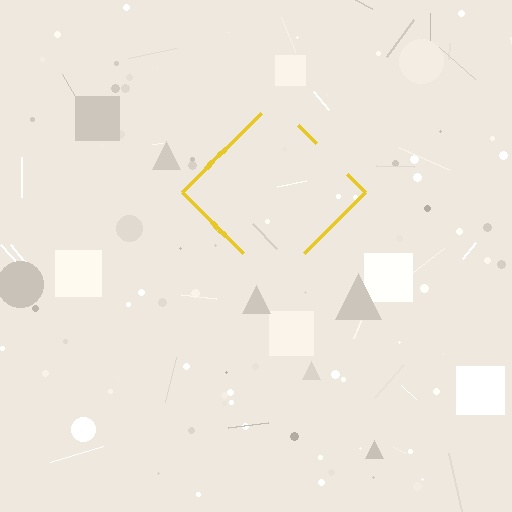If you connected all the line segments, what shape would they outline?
They would outline a diamond.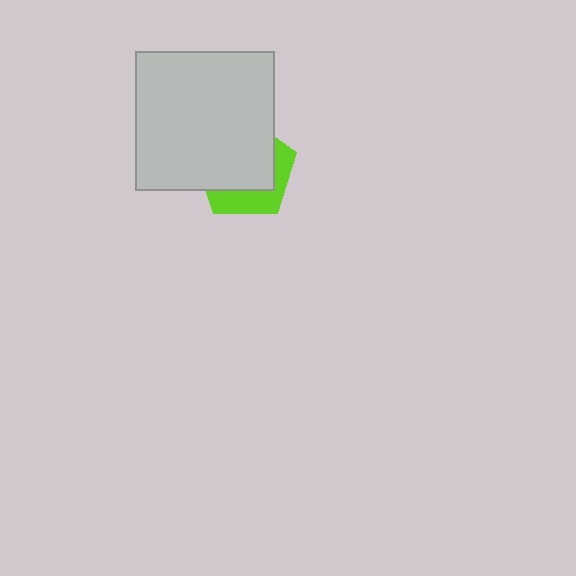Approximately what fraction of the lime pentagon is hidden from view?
Roughly 67% of the lime pentagon is hidden behind the light gray square.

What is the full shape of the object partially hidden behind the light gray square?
The partially hidden object is a lime pentagon.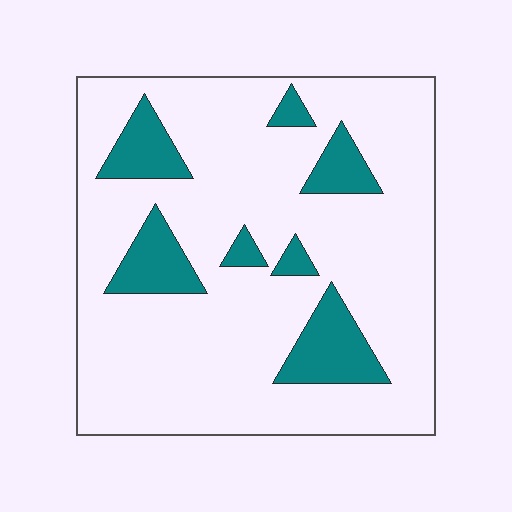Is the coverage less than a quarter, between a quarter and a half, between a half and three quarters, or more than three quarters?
Less than a quarter.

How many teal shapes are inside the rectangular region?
7.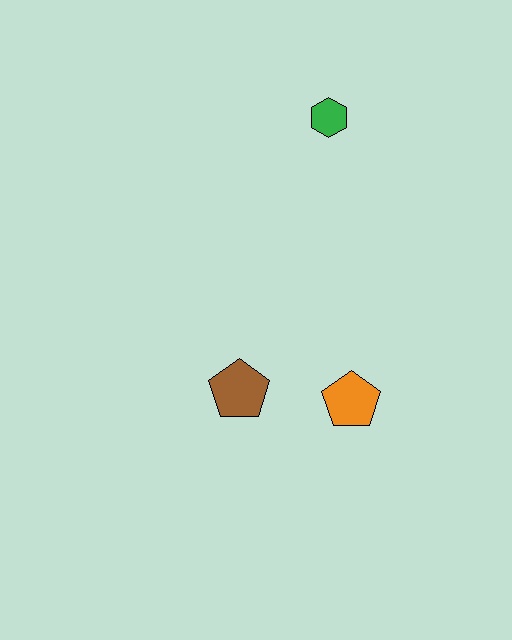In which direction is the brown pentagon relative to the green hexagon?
The brown pentagon is below the green hexagon.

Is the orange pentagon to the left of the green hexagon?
No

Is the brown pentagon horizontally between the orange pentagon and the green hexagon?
No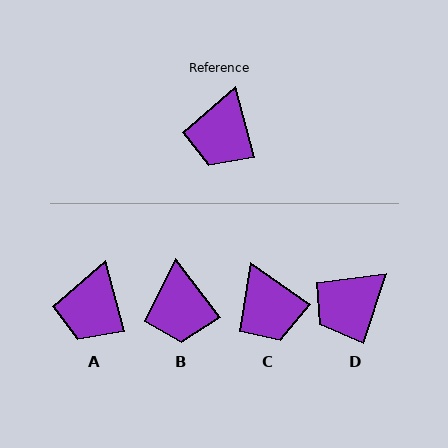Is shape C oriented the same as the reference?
No, it is off by about 40 degrees.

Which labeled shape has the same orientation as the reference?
A.